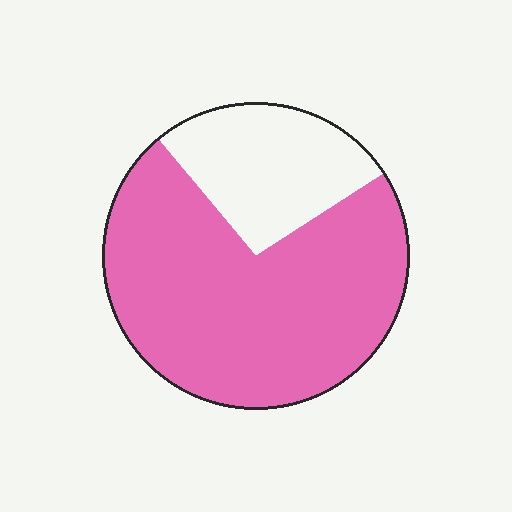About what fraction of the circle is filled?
About three quarters (3/4).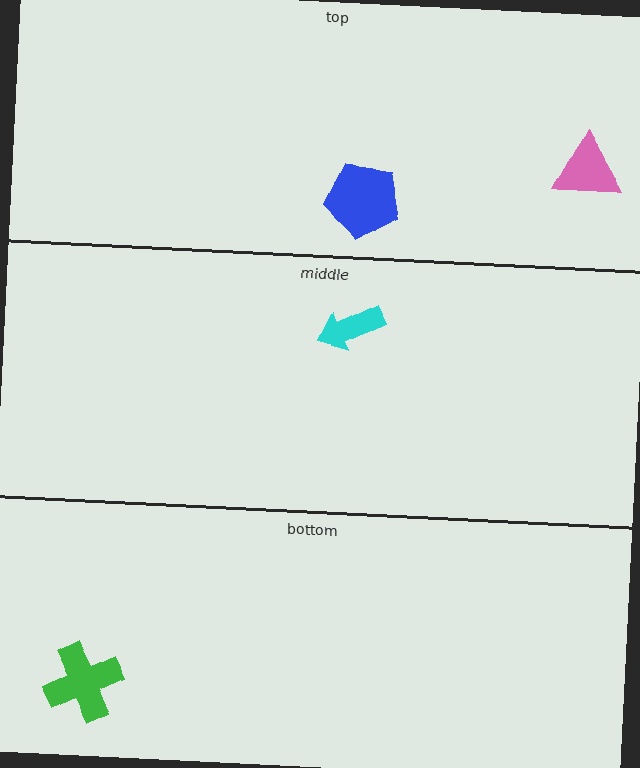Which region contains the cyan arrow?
The middle region.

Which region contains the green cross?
The bottom region.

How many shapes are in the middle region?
1.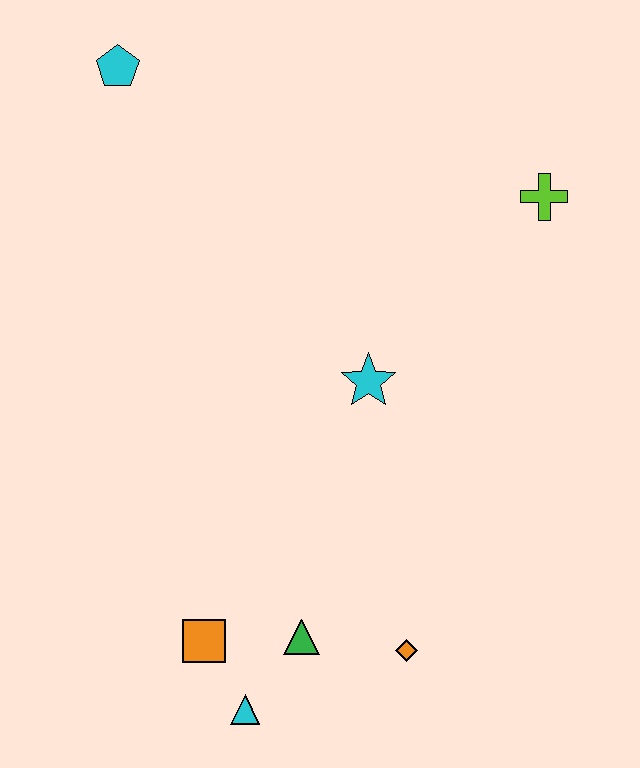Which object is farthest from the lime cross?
The cyan triangle is farthest from the lime cross.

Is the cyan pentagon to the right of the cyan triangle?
No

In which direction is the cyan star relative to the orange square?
The cyan star is above the orange square.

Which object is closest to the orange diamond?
The green triangle is closest to the orange diamond.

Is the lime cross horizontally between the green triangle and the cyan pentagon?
No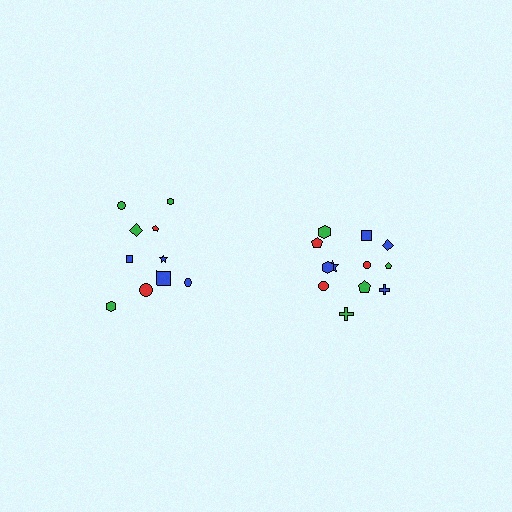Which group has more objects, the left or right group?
The right group.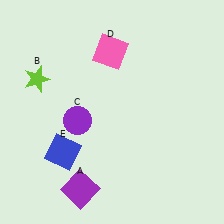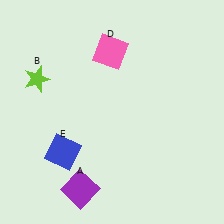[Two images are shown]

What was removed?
The purple circle (C) was removed in Image 2.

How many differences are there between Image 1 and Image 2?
There is 1 difference between the two images.